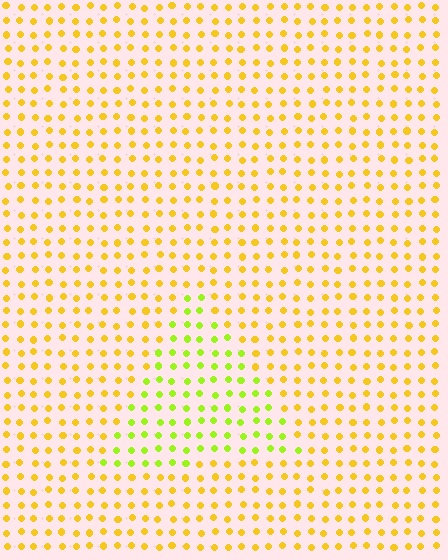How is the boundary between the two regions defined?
The boundary is defined purely by a slight shift in hue (about 37 degrees). Spacing, size, and orientation are identical on both sides.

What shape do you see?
I see a triangle.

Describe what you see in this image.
The image is filled with small yellow elements in a uniform arrangement. A triangle-shaped region is visible where the elements are tinted to a slightly different hue, forming a subtle color boundary.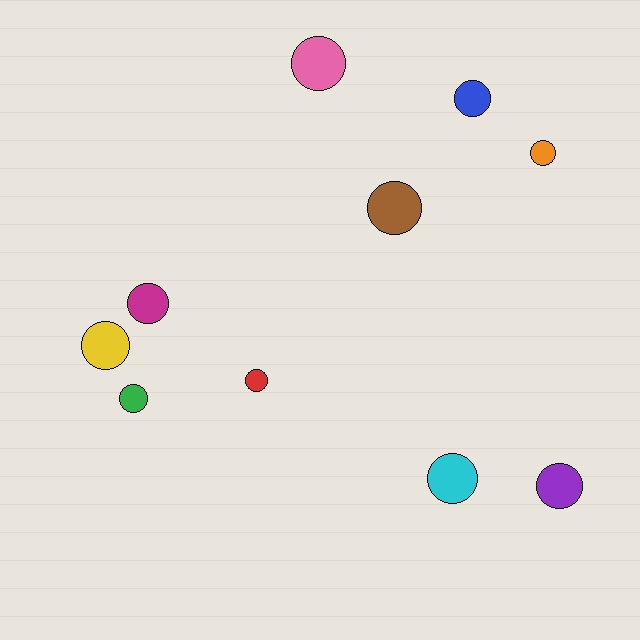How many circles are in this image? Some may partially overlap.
There are 10 circles.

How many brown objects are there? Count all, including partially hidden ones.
There is 1 brown object.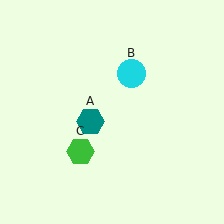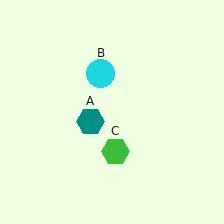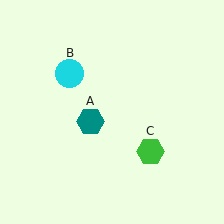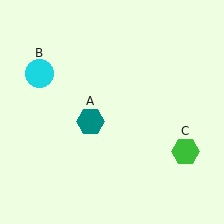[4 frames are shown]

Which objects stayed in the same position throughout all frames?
Teal hexagon (object A) remained stationary.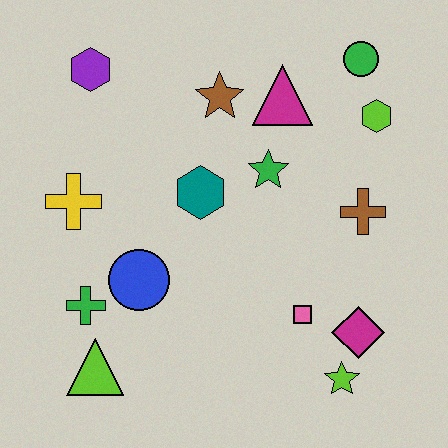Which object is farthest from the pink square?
The purple hexagon is farthest from the pink square.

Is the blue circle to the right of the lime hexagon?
No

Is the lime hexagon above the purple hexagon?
No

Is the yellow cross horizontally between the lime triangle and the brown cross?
No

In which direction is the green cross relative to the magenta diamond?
The green cross is to the left of the magenta diamond.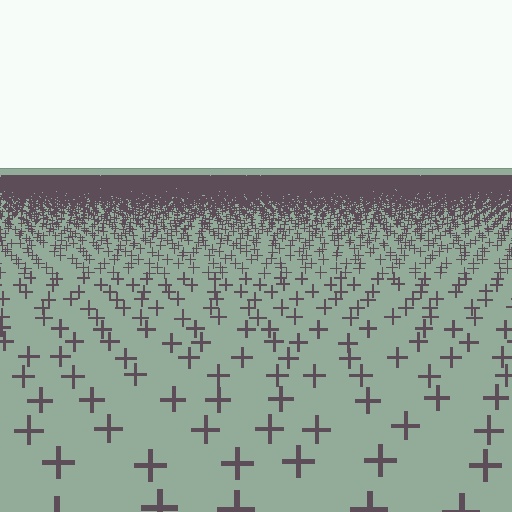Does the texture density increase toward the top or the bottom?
Density increases toward the top.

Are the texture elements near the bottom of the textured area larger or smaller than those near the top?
Larger. Near the bottom, elements are closer to the viewer and appear at a bigger on-screen size.